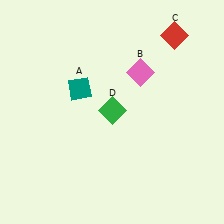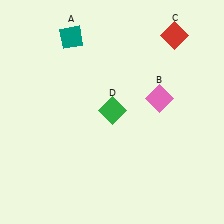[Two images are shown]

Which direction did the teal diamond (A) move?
The teal diamond (A) moved up.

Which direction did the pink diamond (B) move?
The pink diamond (B) moved down.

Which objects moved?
The objects that moved are: the teal diamond (A), the pink diamond (B).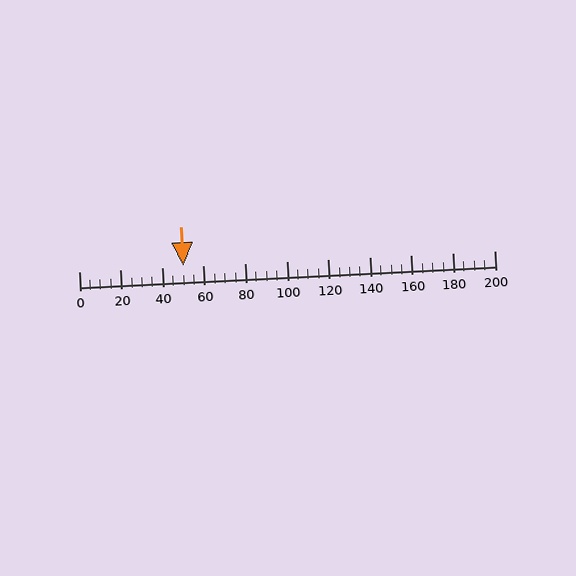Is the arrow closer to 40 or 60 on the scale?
The arrow is closer to 60.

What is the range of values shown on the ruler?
The ruler shows values from 0 to 200.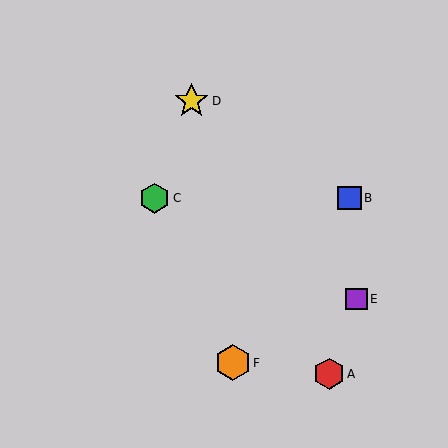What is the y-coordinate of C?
Object C is at y≈198.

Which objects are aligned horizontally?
Objects B, C are aligned horizontally.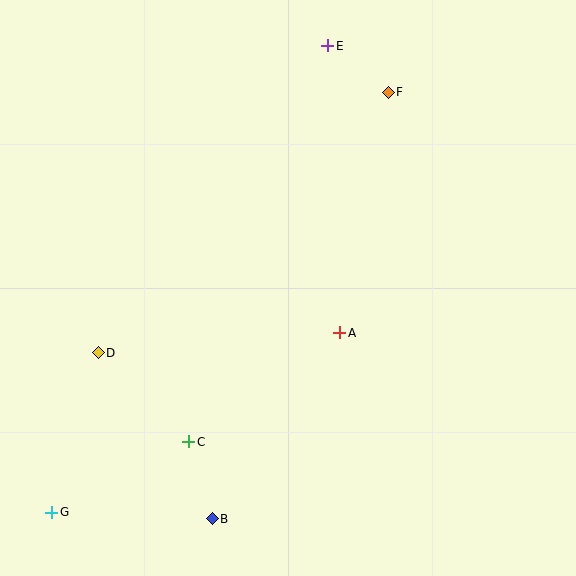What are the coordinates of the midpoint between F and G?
The midpoint between F and G is at (220, 302).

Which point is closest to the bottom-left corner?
Point G is closest to the bottom-left corner.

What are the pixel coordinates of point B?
Point B is at (212, 519).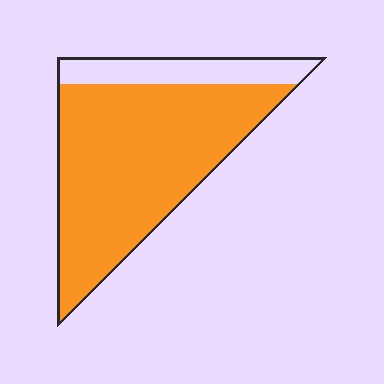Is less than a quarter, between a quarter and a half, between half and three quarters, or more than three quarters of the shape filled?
More than three quarters.